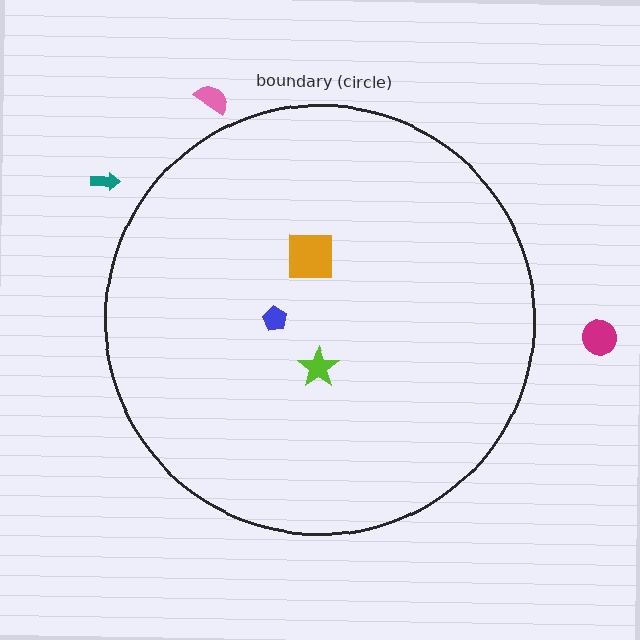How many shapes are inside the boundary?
3 inside, 3 outside.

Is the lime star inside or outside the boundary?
Inside.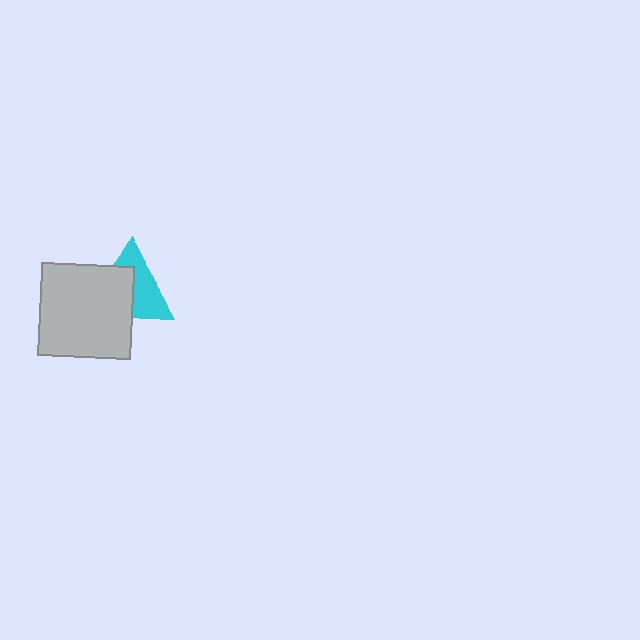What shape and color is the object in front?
The object in front is a light gray square.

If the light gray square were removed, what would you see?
You would see the complete cyan triangle.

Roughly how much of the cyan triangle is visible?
About half of it is visible (roughly 50%).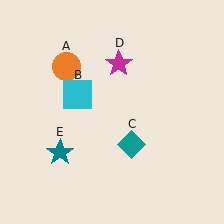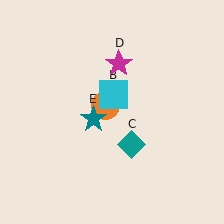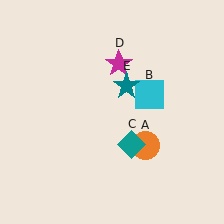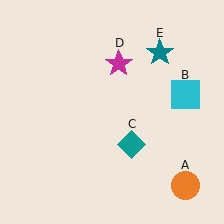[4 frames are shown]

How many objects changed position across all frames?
3 objects changed position: orange circle (object A), cyan square (object B), teal star (object E).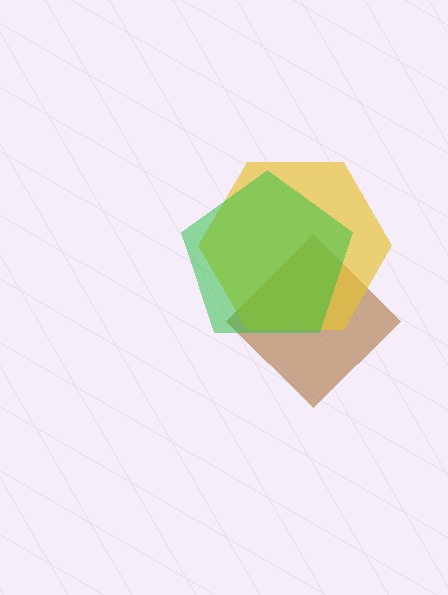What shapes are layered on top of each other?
The layered shapes are: a brown diamond, a yellow hexagon, a green pentagon.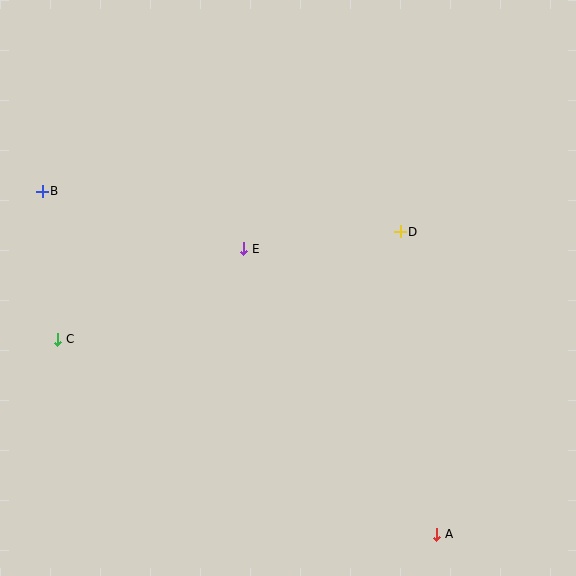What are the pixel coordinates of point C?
Point C is at (58, 339).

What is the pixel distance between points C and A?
The distance between C and A is 426 pixels.